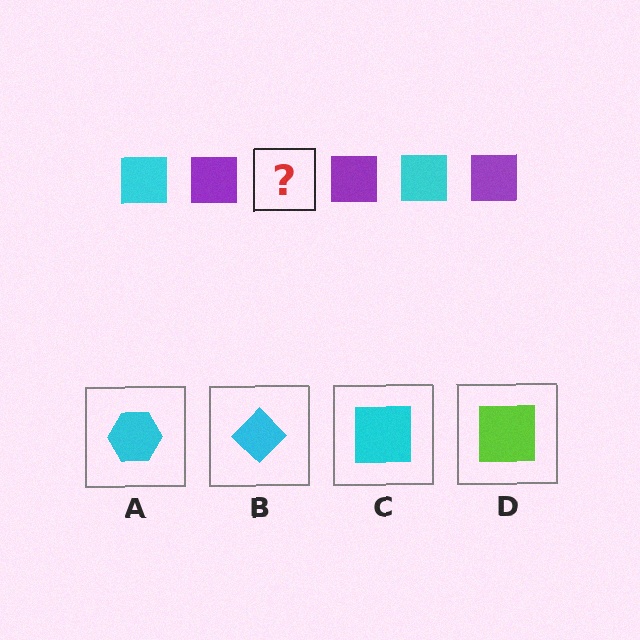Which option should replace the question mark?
Option C.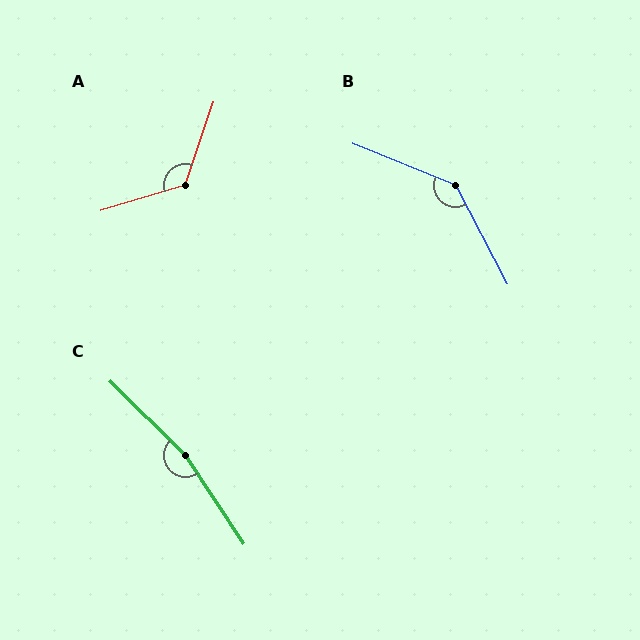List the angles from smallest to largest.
A (126°), B (140°), C (168°).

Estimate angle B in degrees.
Approximately 140 degrees.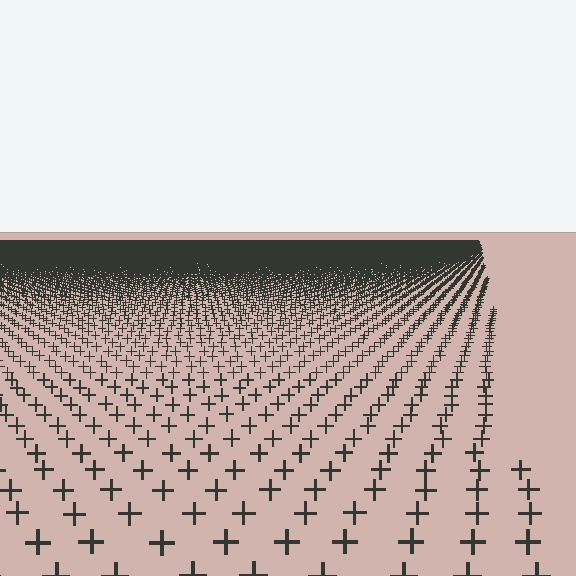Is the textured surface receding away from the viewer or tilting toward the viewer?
The surface is receding away from the viewer. Texture elements get smaller and denser toward the top.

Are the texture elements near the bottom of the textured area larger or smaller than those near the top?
Larger. Near the bottom, elements are closer to the viewer and appear at a bigger on-screen size.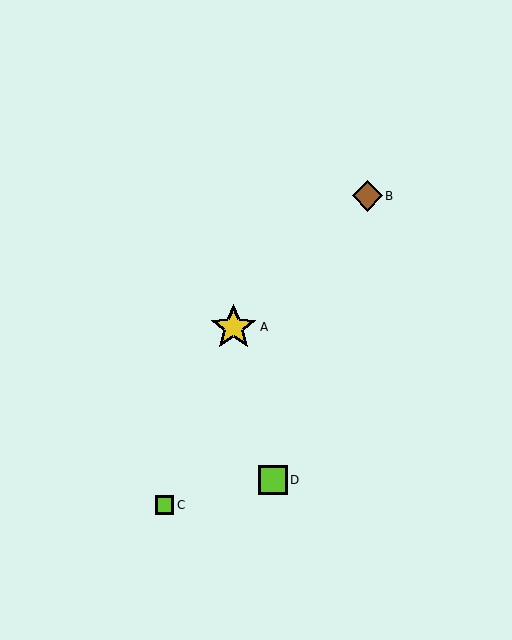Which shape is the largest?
The yellow star (labeled A) is the largest.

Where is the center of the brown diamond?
The center of the brown diamond is at (367, 196).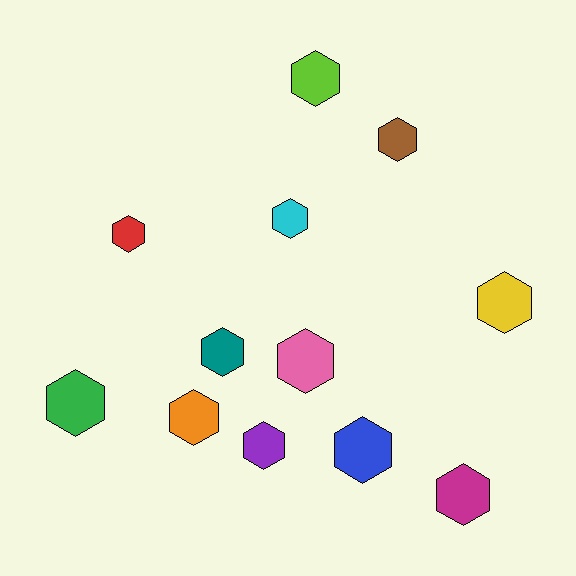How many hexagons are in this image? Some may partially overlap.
There are 12 hexagons.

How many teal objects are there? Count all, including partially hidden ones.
There is 1 teal object.